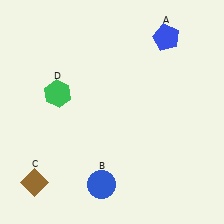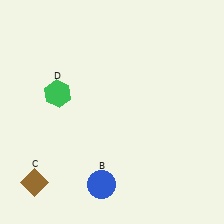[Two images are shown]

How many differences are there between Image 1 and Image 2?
There is 1 difference between the two images.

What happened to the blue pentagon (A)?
The blue pentagon (A) was removed in Image 2. It was in the top-right area of Image 1.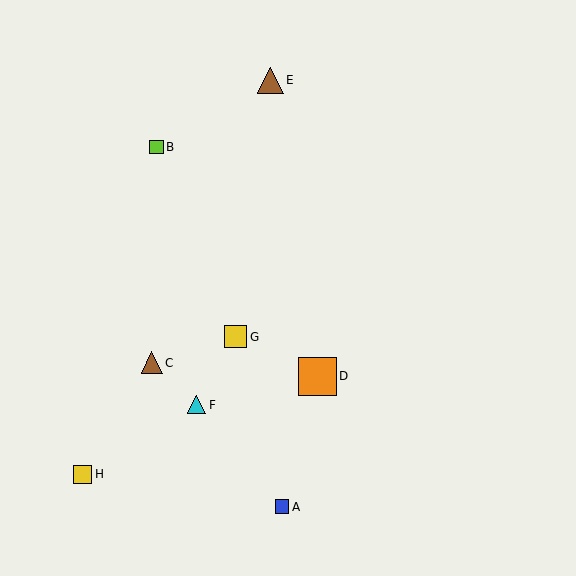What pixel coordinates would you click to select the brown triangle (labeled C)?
Click at (152, 363) to select the brown triangle C.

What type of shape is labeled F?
Shape F is a cyan triangle.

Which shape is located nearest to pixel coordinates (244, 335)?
The yellow square (labeled G) at (236, 337) is nearest to that location.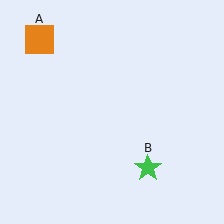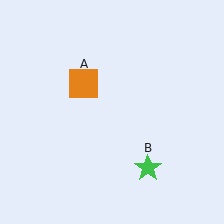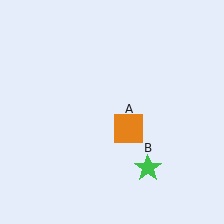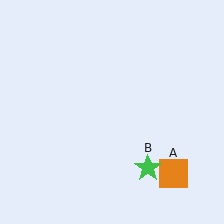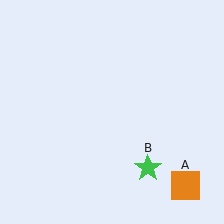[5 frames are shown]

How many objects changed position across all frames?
1 object changed position: orange square (object A).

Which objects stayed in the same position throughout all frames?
Green star (object B) remained stationary.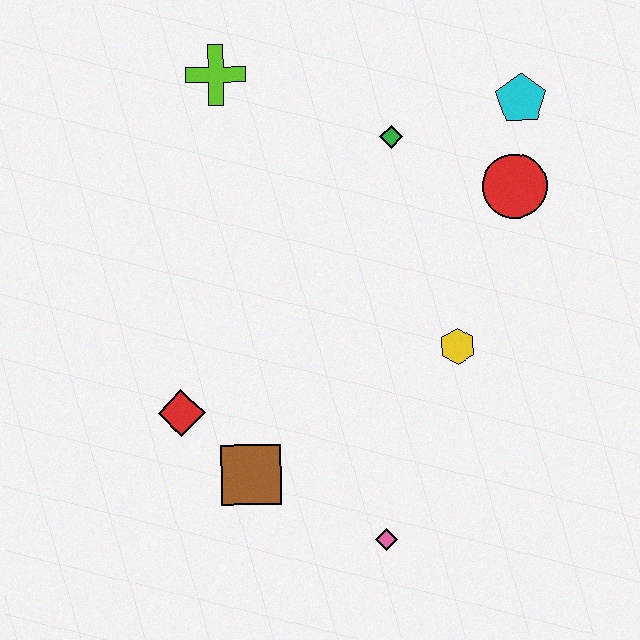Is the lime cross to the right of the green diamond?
No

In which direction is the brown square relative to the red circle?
The brown square is below the red circle.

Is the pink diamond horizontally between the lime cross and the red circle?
Yes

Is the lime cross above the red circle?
Yes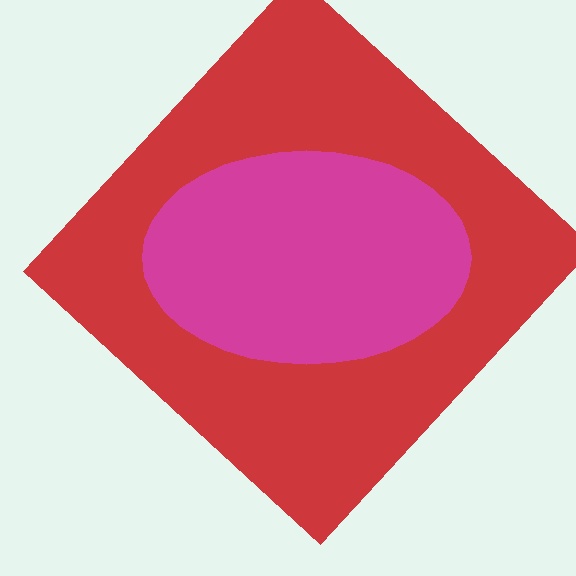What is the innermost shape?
The magenta ellipse.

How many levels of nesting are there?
2.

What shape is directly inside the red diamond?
The magenta ellipse.